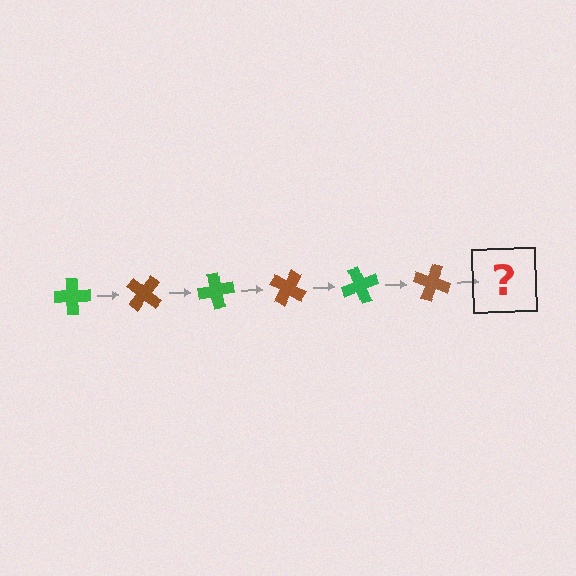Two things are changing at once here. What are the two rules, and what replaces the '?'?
The two rules are that it rotates 40 degrees each step and the color cycles through green and brown. The '?' should be a green cross, rotated 240 degrees from the start.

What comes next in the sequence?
The next element should be a green cross, rotated 240 degrees from the start.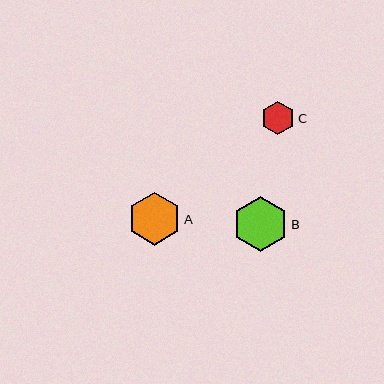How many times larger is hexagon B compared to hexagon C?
Hexagon B is approximately 1.6 times the size of hexagon C.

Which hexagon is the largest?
Hexagon B is the largest with a size of approximately 55 pixels.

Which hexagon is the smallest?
Hexagon C is the smallest with a size of approximately 33 pixels.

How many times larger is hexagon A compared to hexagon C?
Hexagon A is approximately 1.6 times the size of hexagon C.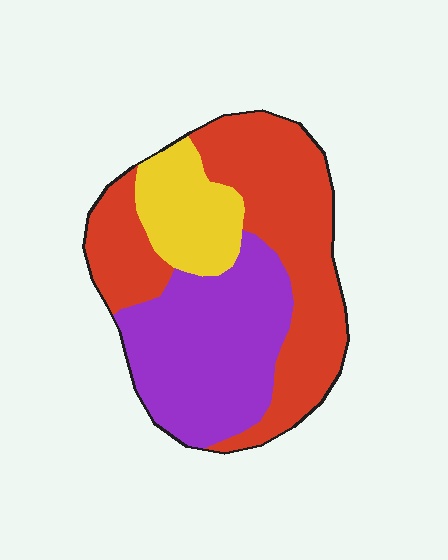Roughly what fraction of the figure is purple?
Purple takes up about three eighths (3/8) of the figure.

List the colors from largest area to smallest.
From largest to smallest: red, purple, yellow.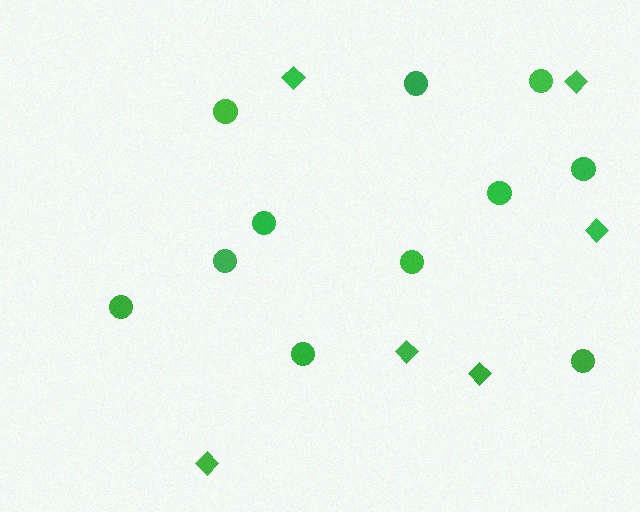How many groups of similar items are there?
There are 2 groups: one group of diamonds (6) and one group of circles (11).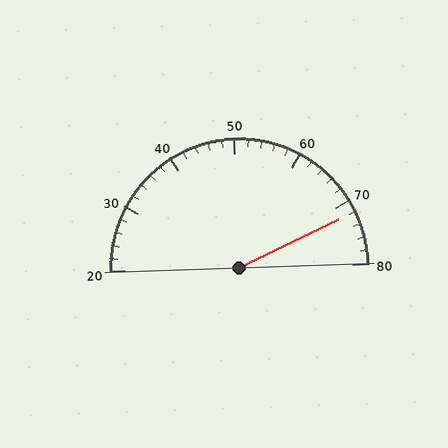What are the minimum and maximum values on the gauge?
The gauge ranges from 20 to 80.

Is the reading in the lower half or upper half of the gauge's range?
The reading is in the upper half of the range (20 to 80).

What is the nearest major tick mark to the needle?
The nearest major tick mark is 70.